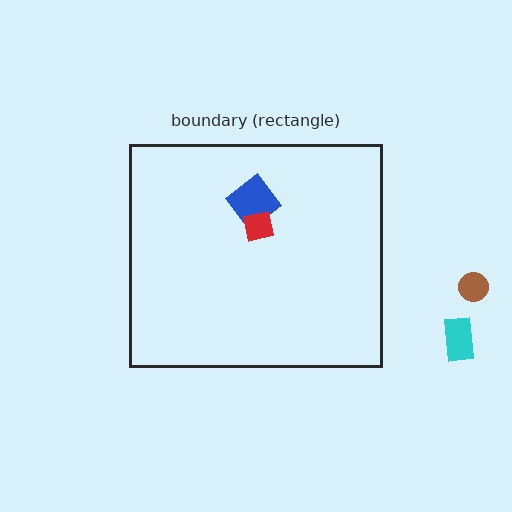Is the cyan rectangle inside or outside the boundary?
Outside.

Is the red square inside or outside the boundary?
Inside.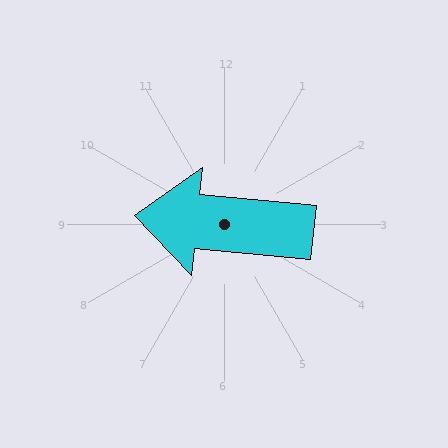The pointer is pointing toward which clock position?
Roughly 9 o'clock.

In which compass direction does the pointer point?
West.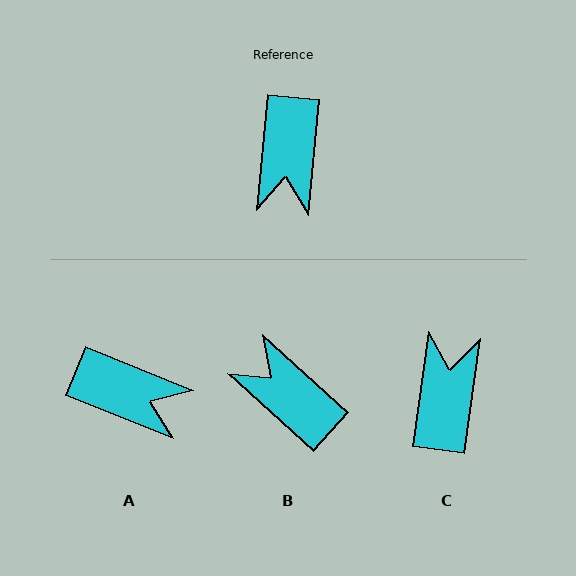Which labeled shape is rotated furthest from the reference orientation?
C, about 178 degrees away.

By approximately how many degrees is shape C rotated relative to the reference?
Approximately 178 degrees counter-clockwise.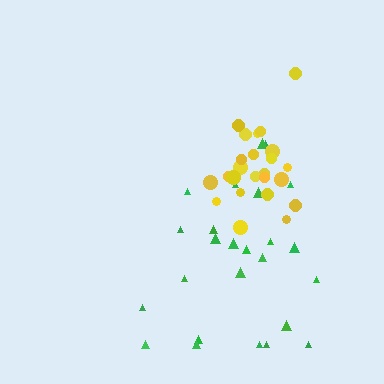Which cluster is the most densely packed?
Yellow.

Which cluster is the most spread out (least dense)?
Green.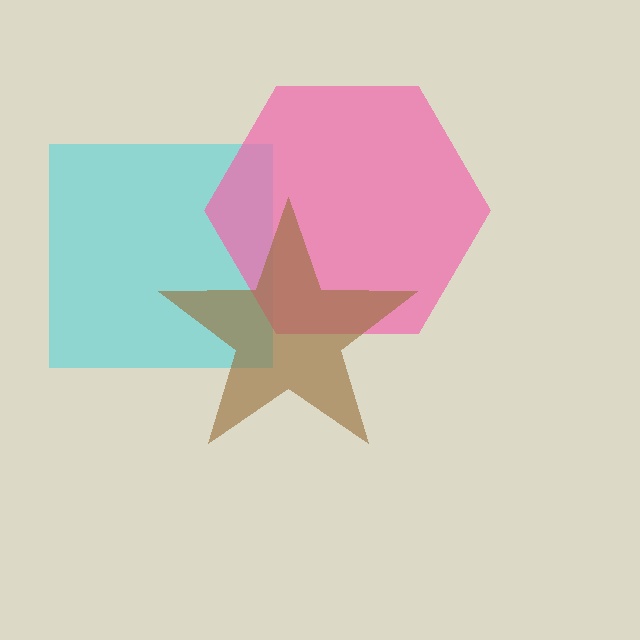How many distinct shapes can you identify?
There are 3 distinct shapes: a cyan square, a pink hexagon, a brown star.